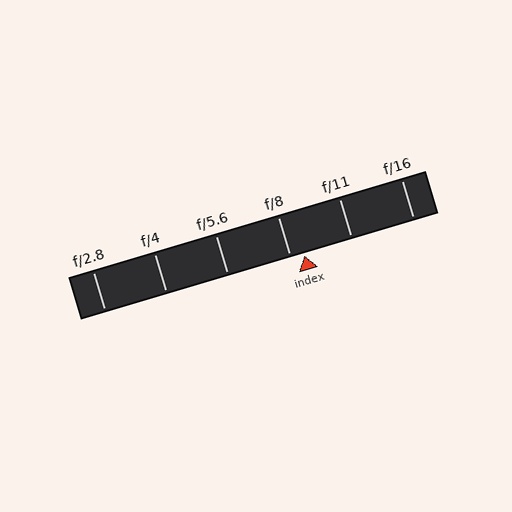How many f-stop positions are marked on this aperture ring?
There are 6 f-stop positions marked.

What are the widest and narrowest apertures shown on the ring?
The widest aperture shown is f/2.8 and the narrowest is f/16.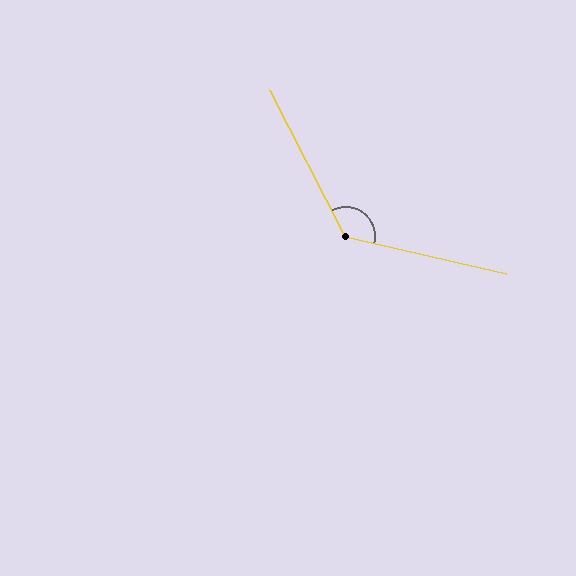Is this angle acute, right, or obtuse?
It is obtuse.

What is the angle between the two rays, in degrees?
Approximately 130 degrees.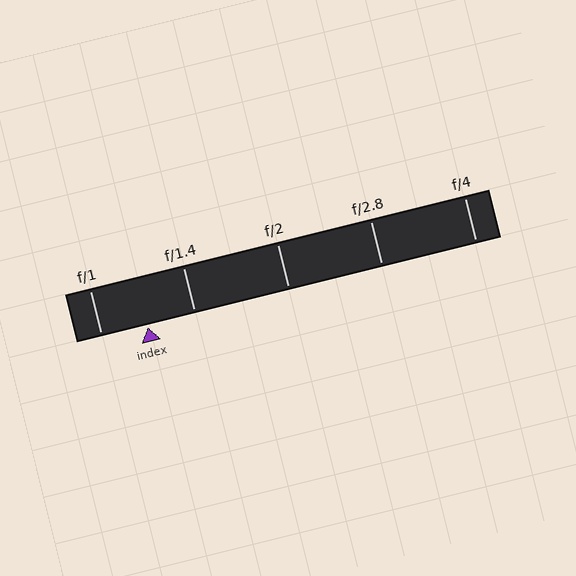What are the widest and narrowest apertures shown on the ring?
The widest aperture shown is f/1 and the narrowest is f/4.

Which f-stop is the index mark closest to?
The index mark is closest to f/1.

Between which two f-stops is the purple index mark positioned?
The index mark is between f/1 and f/1.4.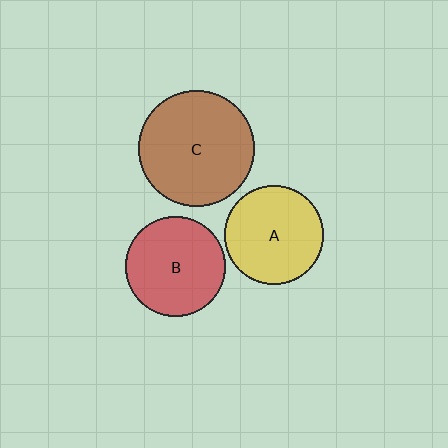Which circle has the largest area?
Circle C (brown).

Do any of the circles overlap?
No, none of the circles overlap.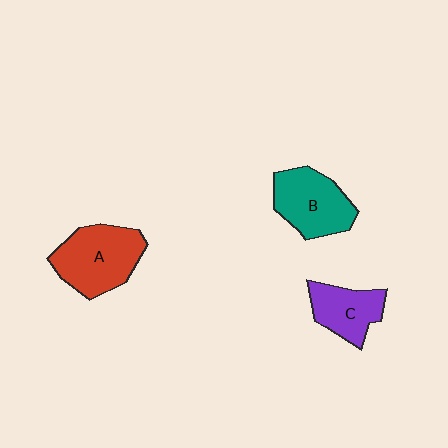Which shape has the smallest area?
Shape C (purple).